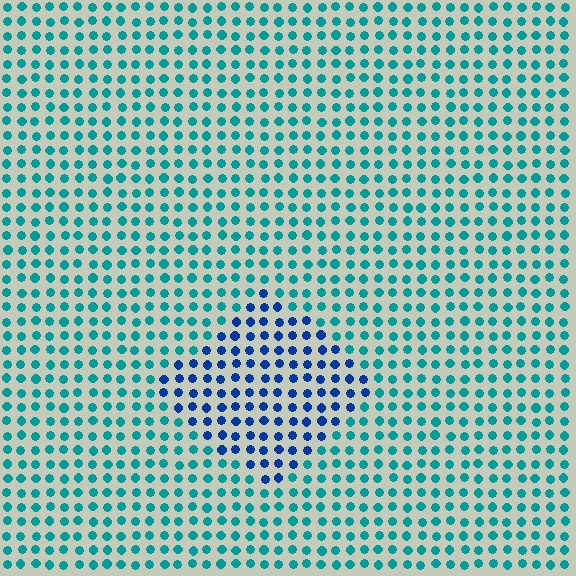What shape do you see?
I see a diamond.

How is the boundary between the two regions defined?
The boundary is defined purely by a slight shift in hue (about 40 degrees). Spacing, size, and orientation are identical on both sides.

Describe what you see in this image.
The image is filled with small teal elements in a uniform arrangement. A diamond-shaped region is visible where the elements are tinted to a slightly different hue, forming a subtle color boundary.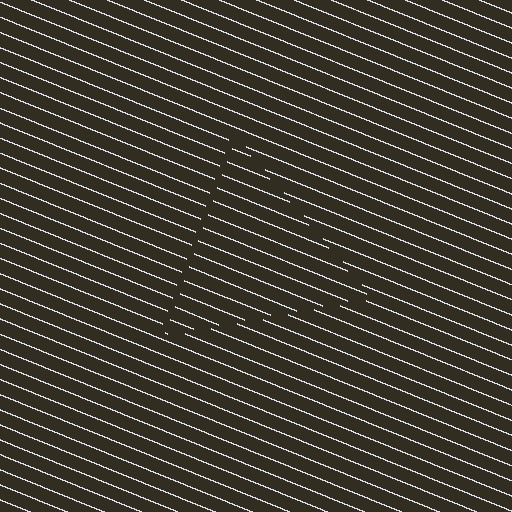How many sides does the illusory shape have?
3 sides — the line-ends trace a triangle.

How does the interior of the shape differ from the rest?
The interior of the shape contains the same grating, shifted by half a period — the contour is defined by the phase discontinuity where line-ends from the inner and outer gratings abut.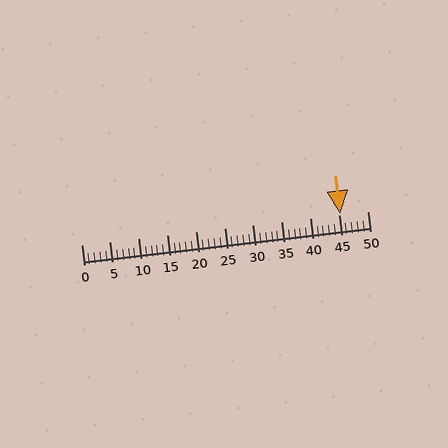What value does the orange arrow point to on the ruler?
The orange arrow points to approximately 45.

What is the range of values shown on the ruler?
The ruler shows values from 0 to 50.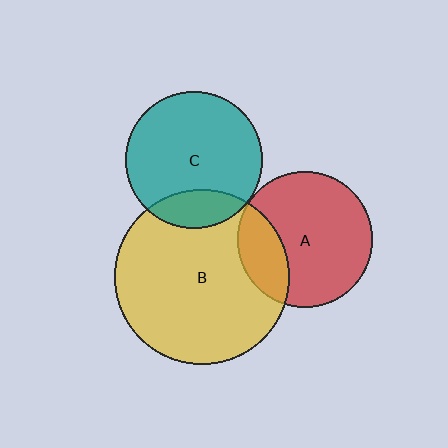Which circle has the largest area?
Circle B (yellow).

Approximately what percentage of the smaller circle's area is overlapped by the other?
Approximately 20%.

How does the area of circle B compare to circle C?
Approximately 1.6 times.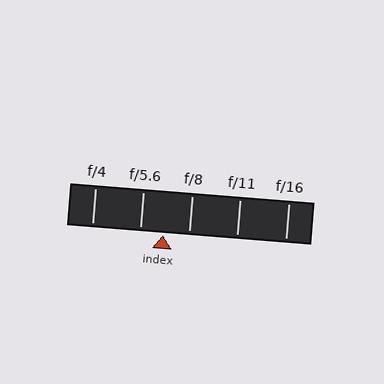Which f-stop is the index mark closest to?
The index mark is closest to f/5.6.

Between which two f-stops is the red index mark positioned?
The index mark is between f/5.6 and f/8.